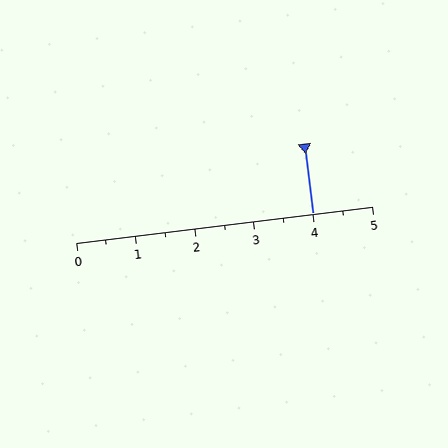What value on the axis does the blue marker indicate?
The marker indicates approximately 4.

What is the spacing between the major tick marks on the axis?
The major ticks are spaced 1 apart.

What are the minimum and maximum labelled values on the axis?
The axis runs from 0 to 5.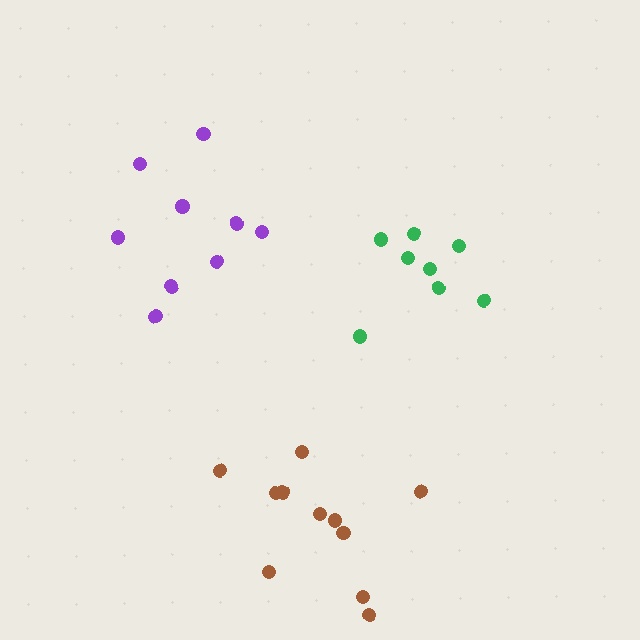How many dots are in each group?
Group 1: 9 dots, Group 2: 11 dots, Group 3: 8 dots (28 total).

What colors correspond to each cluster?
The clusters are colored: purple, brown, green.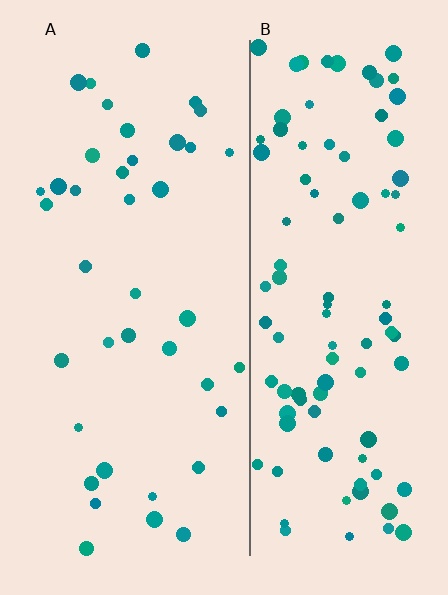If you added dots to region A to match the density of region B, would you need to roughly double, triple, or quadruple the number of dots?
Approximately double.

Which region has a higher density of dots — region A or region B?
B (the right).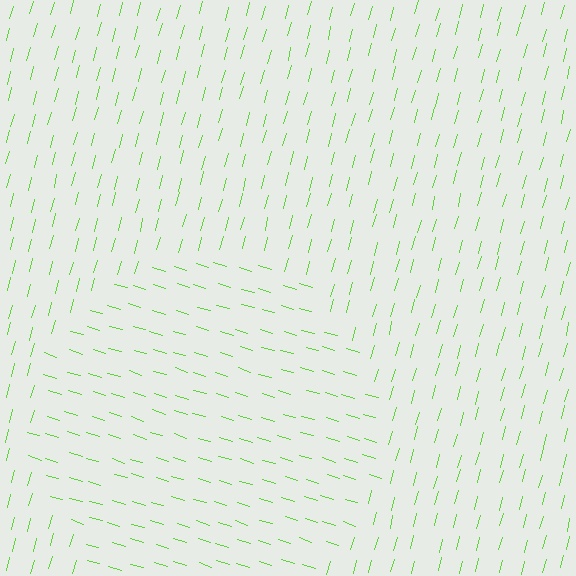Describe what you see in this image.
The image is filled with small lime line segments. A circle region in the image has lines oriented differently from the surrounding lines, creating a visible texture boundary.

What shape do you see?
I see a circle.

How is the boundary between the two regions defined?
The boundary is defined purely by a change in line orientation (approximately 88 degrees difference). All lines are the same color and thickness.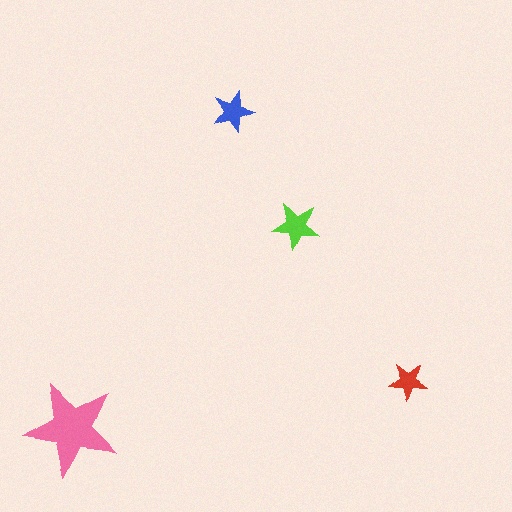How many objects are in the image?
There are 4 objects in the image.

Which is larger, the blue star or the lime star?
The lime one.